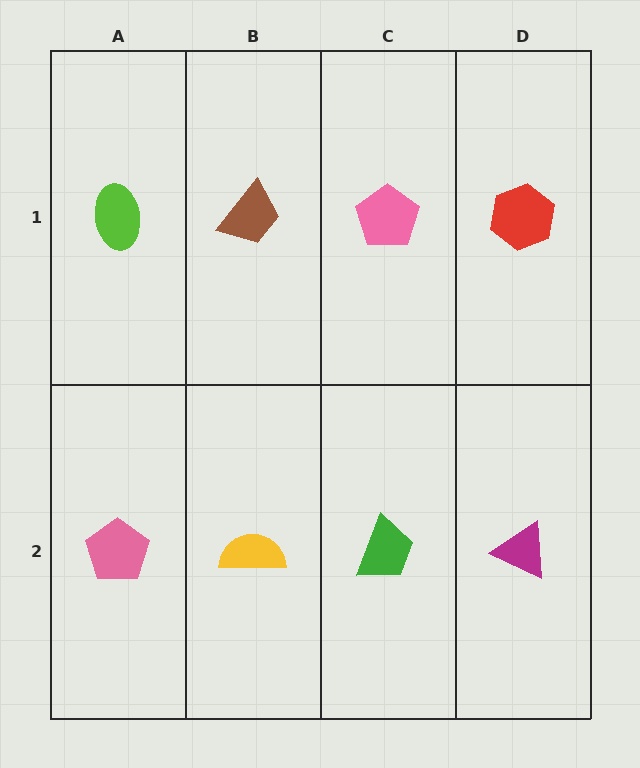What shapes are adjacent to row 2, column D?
A red hexagon (row 1, column D), a green trapezoid (row 2, column C).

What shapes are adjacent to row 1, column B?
A yellow semicircle (row 2, column B), a lime ellipse (row 1, column A), a pink pentagon (row 1, column C).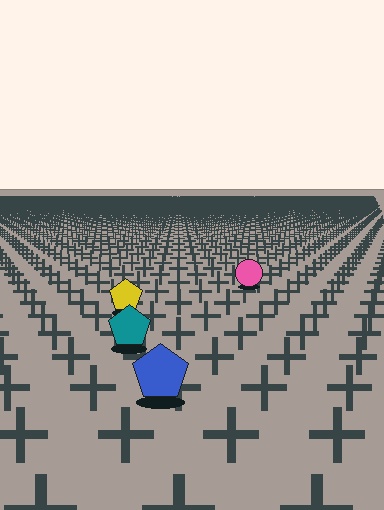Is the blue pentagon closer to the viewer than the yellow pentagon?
Yes. The blue pentagon is closer — you can tell from the texture gradient: the ground texture is coarser near it.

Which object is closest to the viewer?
The blue pentagon is closest. The texture marks near it are larger and more spread out.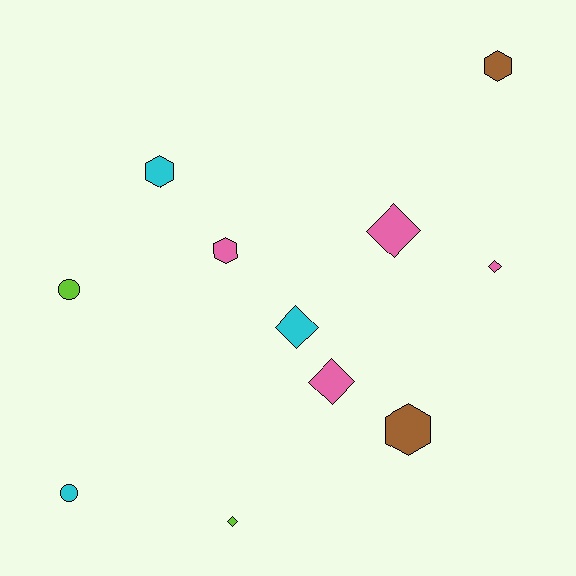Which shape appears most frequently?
Diamond, with 5 objects.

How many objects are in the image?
There are 11 objects.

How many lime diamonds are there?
There is 1 lime diamond.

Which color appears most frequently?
Pink, with 4 objects.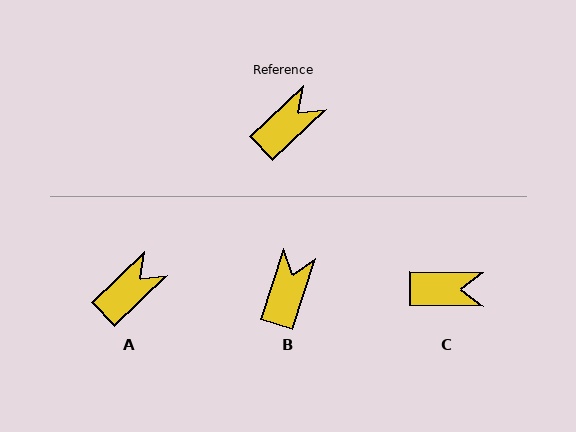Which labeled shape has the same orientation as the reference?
A.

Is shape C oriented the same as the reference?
No, it is off by about 44 degrees.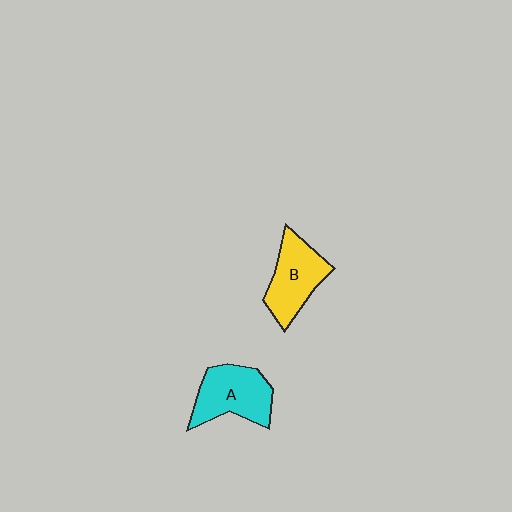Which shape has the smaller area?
Shape B (yellow).